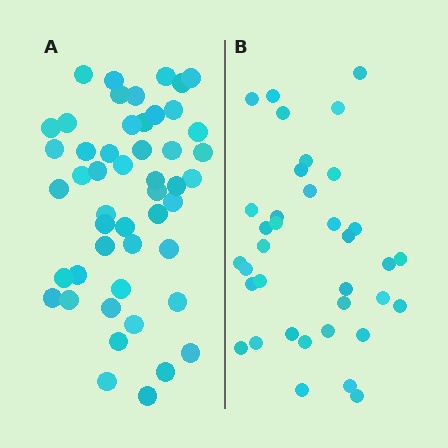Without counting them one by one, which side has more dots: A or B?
Region A (the left region) has more dots.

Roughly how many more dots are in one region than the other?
Region A has approximately 15 more dots than region B.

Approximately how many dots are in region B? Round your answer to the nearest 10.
About 40 dots. (The exact count is 36, which rounds to 40.)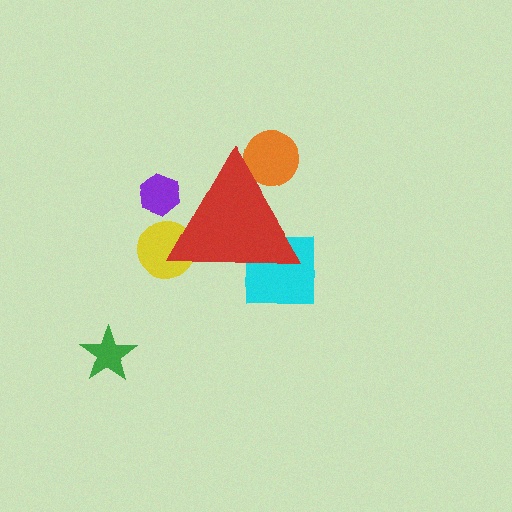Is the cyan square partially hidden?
Yes, the cyan square is partially hidden behind the red triangle.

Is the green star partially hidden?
No, the green star is fully visible.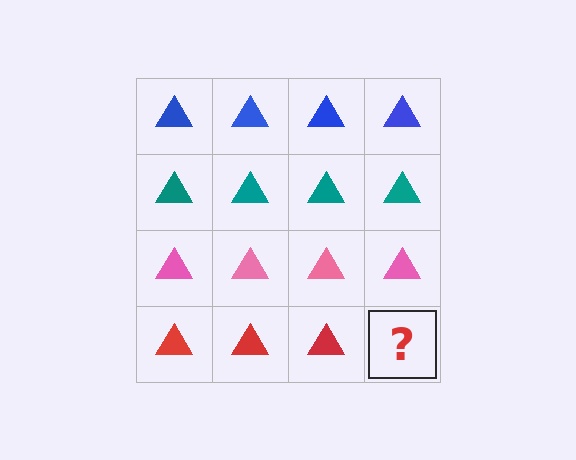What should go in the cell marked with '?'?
The missing cell should contain a red triangle.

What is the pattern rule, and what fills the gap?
The rule is that each row has a consistent color. The gap should be filled with a red triangle.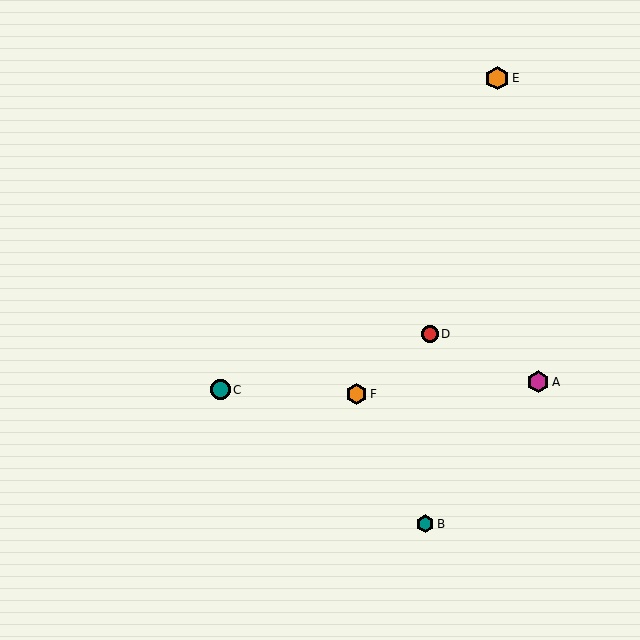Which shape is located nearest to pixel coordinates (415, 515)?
The teal hexagon (labeled B) at (425, 524) is nearest to that location.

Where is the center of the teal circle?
The center of the teal circle is at (220, 390).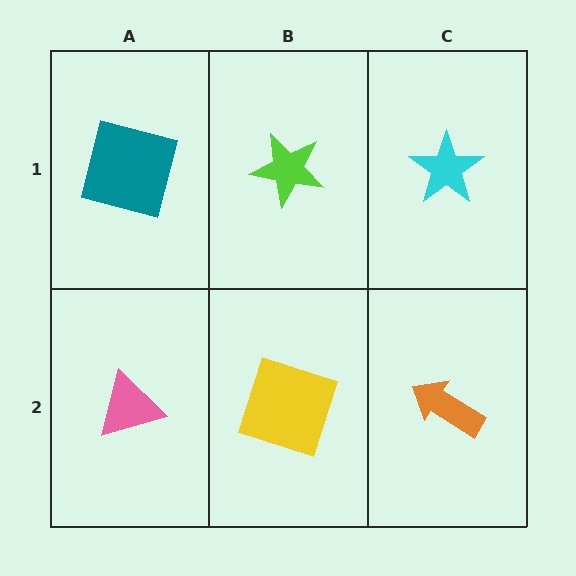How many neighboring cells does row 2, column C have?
2.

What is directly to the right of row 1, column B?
A cyan star.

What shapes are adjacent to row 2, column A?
A teal square (row 1, column A), a yellow square (row 2, column B).